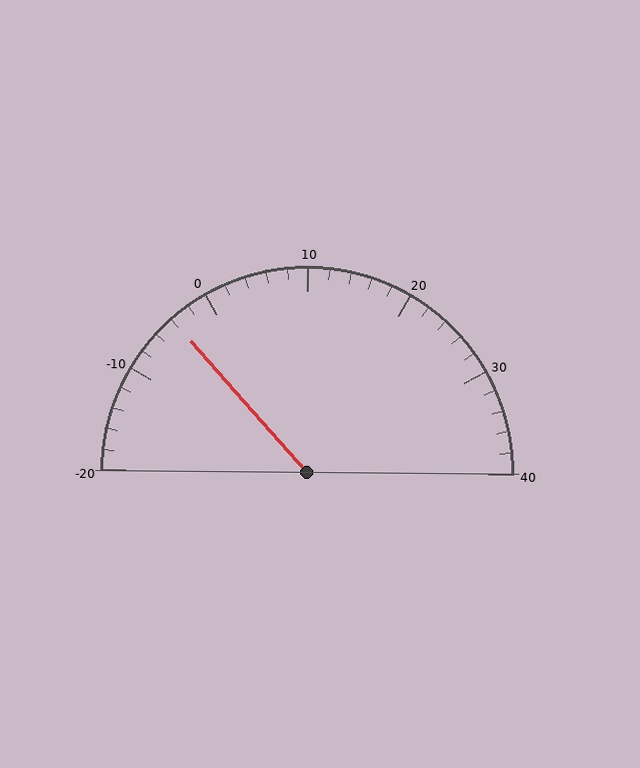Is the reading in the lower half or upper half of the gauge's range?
The reading is in the lower half of the range (-20 to 40).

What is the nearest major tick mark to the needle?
The nearest major tick mark is 0.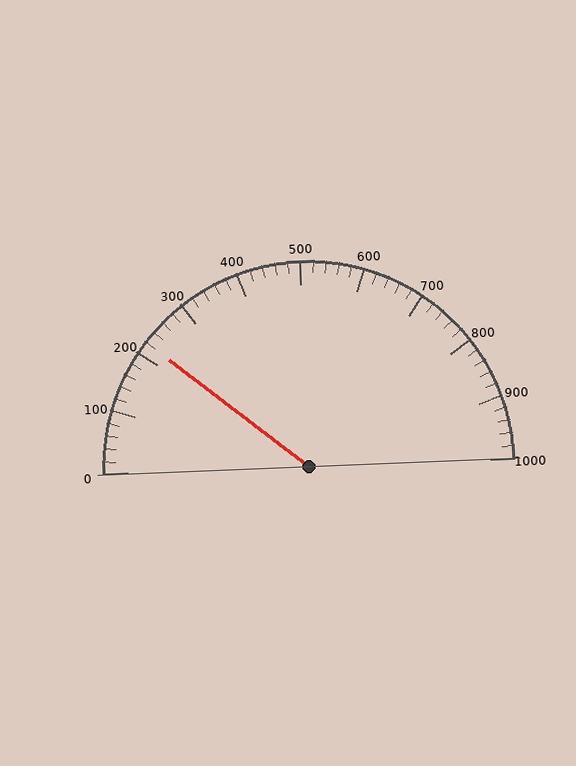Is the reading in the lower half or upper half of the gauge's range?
The reading is in the lower half of the range (0 to 1000).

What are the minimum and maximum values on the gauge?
The gauge ranges from 0 to 1000.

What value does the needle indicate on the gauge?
The needle indicates approximately 220.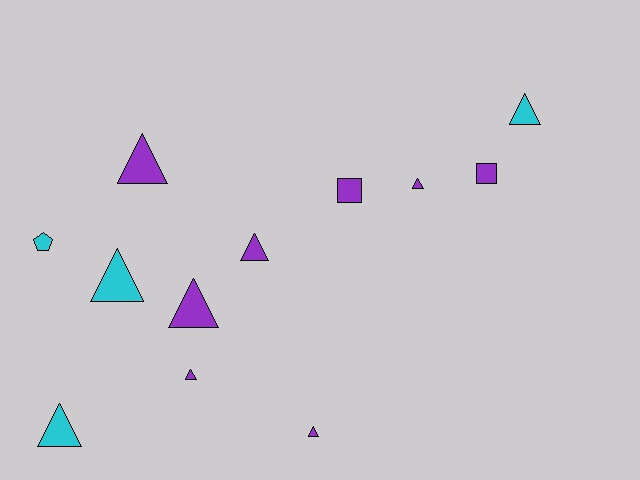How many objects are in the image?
There are 12 objects.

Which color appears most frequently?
Purple, with 8 objects.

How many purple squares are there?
There are 2 purple squares.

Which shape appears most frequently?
Triangle, with 9 objects.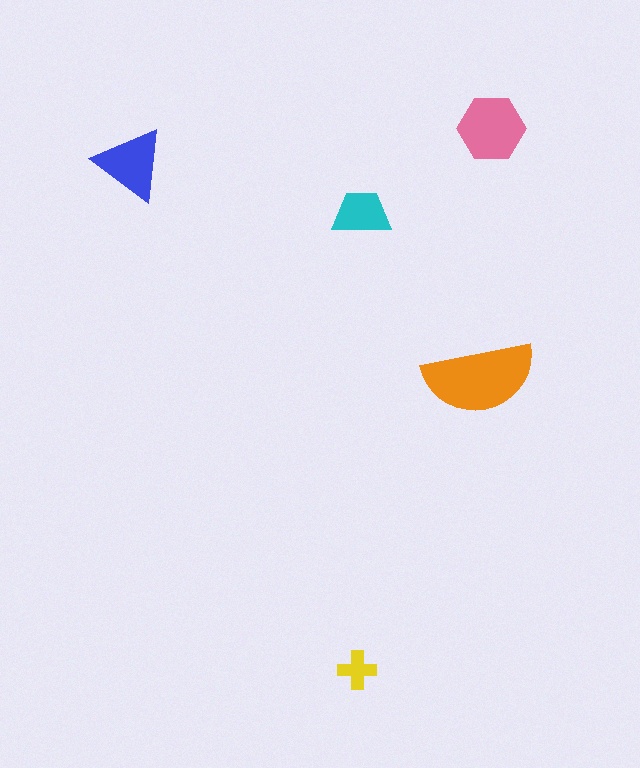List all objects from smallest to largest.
The yellow cross, the cyan trapezoid, the blue triangle, the pink hexagon, the orange semicircle.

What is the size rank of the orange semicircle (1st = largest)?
1st.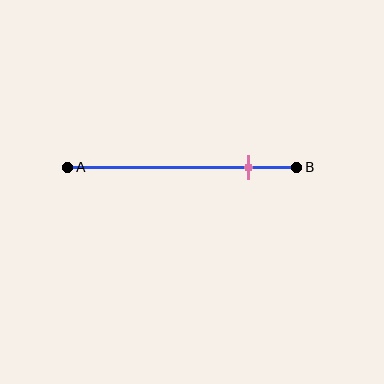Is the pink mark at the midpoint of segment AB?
No, the mark is at about 80% from A, not at the 50% midpoint.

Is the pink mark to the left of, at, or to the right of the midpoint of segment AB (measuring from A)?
The pink mark is to the right of the midpoint of segment AB.